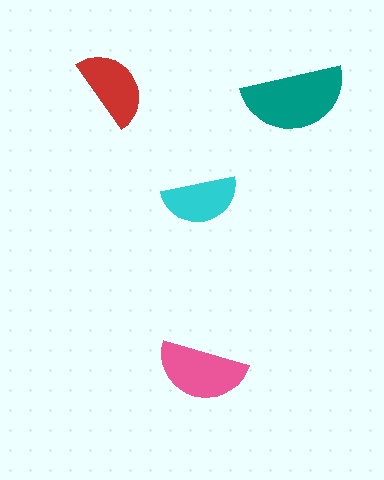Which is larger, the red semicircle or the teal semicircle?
The teal one.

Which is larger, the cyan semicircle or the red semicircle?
The red one.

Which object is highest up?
The red semicircle is topmost.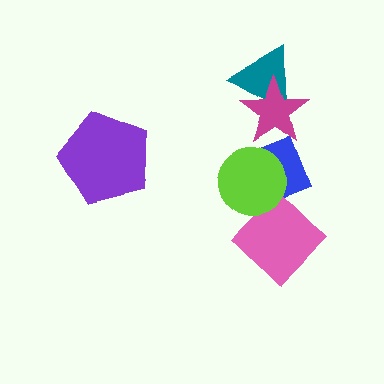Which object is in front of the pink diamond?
The lime circle is in front of the pink diamond.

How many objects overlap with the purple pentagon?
0 objects overlap with the purple pentagon.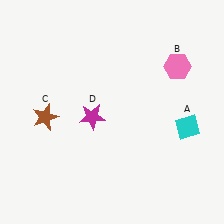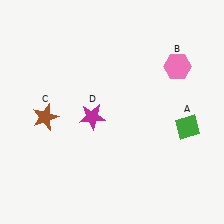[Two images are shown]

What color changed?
The diamond (A) changed from cyan in Image 1 to green in Image 2.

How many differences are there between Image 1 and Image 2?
There is 1 difference between the two images.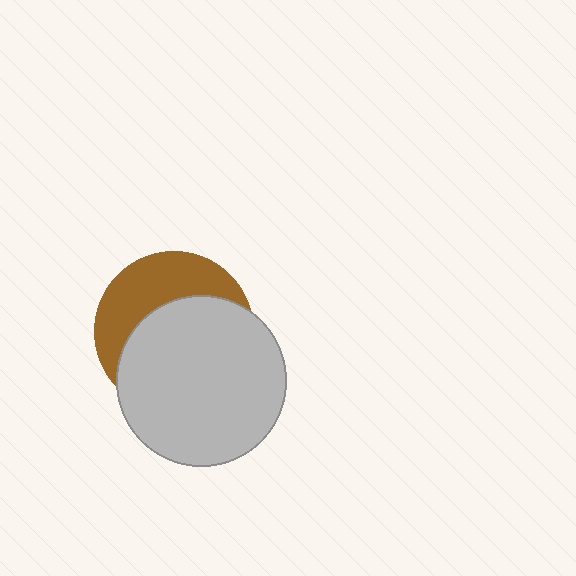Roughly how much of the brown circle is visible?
A small part of it is visible (roughly 39%).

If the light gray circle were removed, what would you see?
You would see the complete brown circle.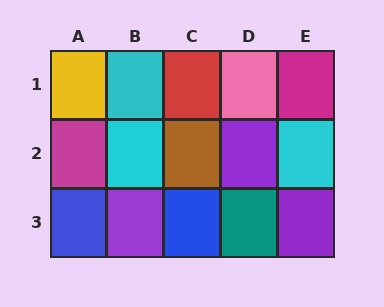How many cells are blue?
2 cells are blue.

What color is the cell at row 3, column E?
Purple.